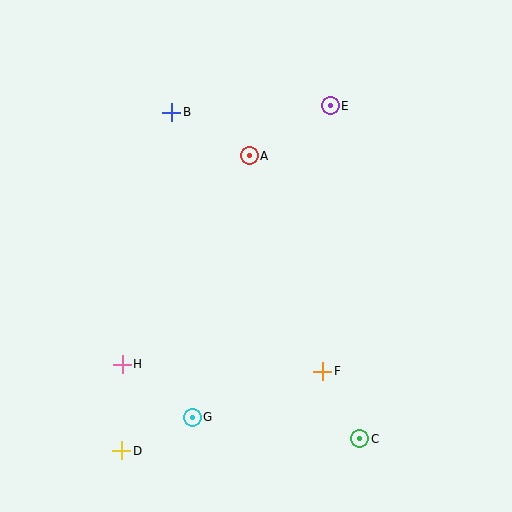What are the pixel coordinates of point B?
Point B is at (172, 112).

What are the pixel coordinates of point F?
Point F is at (323, 371).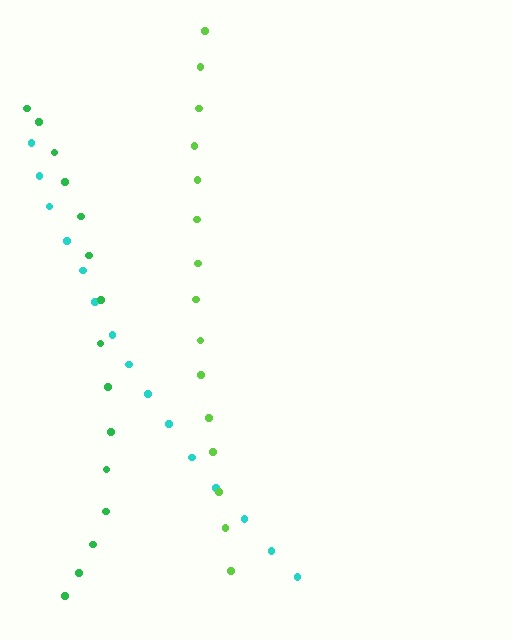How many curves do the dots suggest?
There are 3 distinct paths.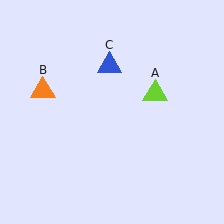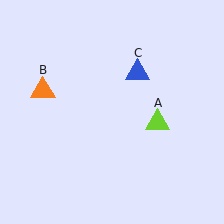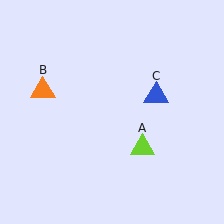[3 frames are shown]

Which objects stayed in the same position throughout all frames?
Orange triangle (object B) remained stationary.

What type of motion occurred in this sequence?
The lime triangle (object A), blue triangle (object C) rotated clockwise around the center of the scene.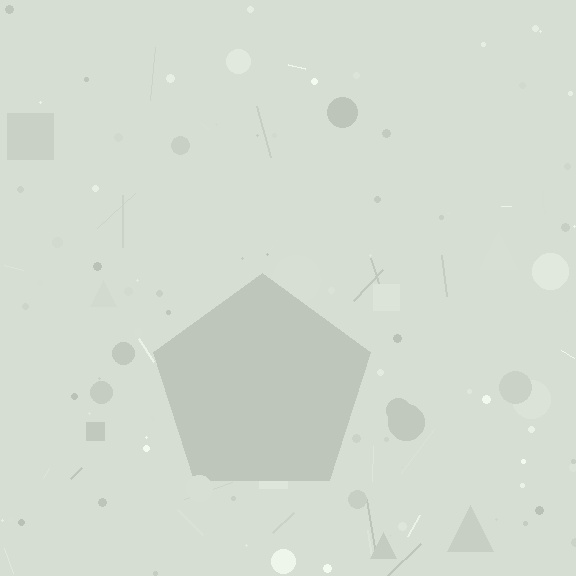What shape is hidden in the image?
A pentagon is hidden in the image.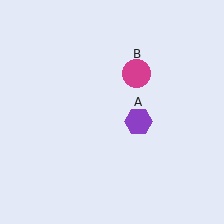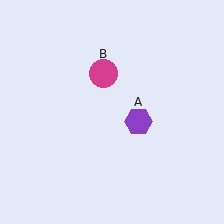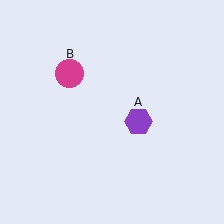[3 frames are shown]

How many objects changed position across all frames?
1 object changed position: magenta circle (object B).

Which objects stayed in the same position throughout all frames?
Purple hexagon (object A) remained stationary.